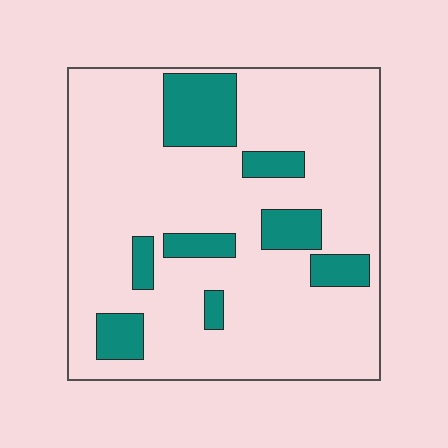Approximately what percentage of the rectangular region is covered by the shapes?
Approximately 20%.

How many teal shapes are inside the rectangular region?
8.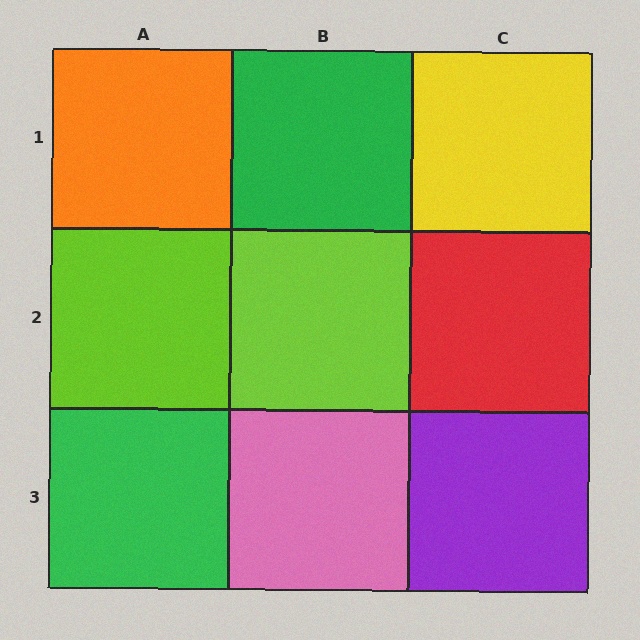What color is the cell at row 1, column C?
Yellow.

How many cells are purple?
1 cell is purple.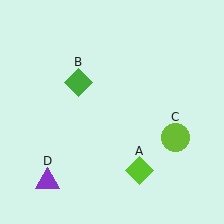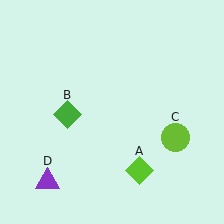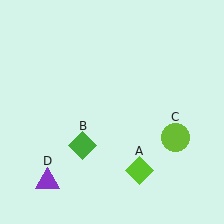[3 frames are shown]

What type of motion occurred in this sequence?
The green diamond (object B) rotated counterclockwise around the center of the scene.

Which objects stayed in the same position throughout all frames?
Lime diamond (object A) and lime circle (object C) and purple triangle (object D) remained stationary.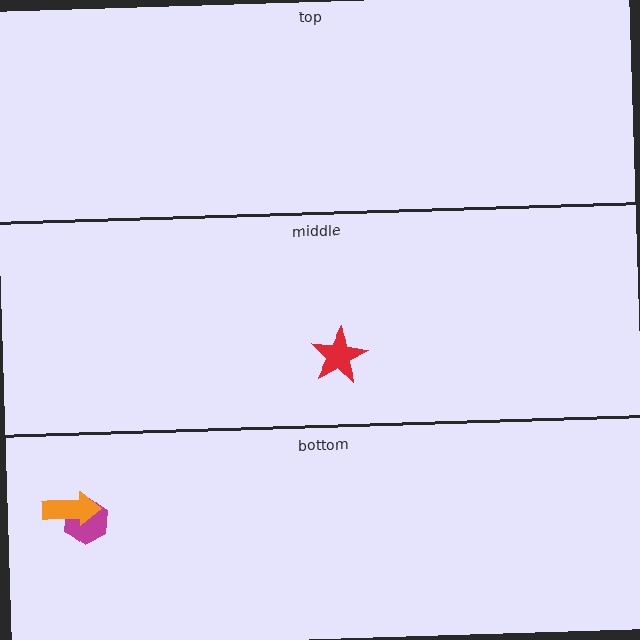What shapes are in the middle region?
The red star.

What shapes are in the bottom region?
The magenta hexagon, the orange arrow.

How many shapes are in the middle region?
1.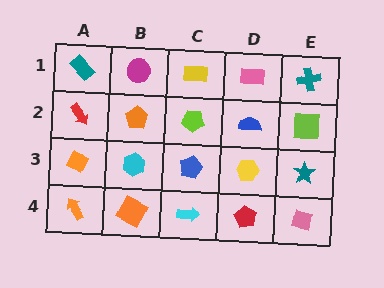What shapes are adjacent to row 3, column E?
A lime square (row 2, column E), a pink square (row 4, column E), a yellow hexagon (row 3, column D).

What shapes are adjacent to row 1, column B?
An orange pentagon (row 2, column B), a teal rectangle (row 1, column A), a yellow rectangle (row 1, column C).